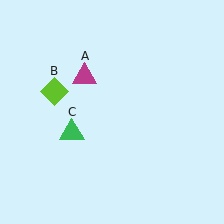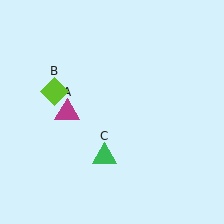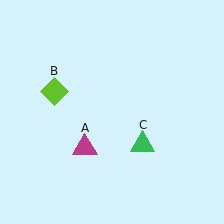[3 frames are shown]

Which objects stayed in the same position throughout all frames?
Lime diamond (object B) remained stationary.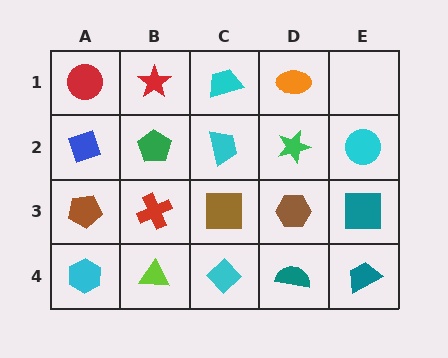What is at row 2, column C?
A cyan trapezoid.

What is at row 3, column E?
A teal square.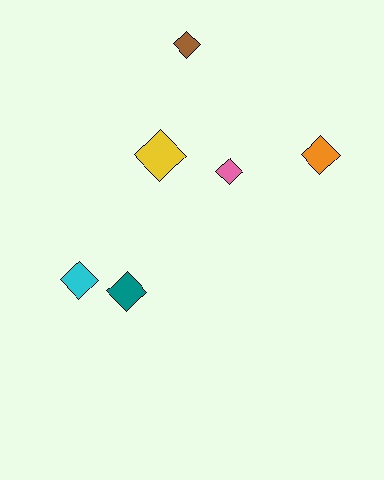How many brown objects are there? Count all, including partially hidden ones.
There is 1 brown object.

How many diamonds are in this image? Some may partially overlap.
There are 6 diamonds.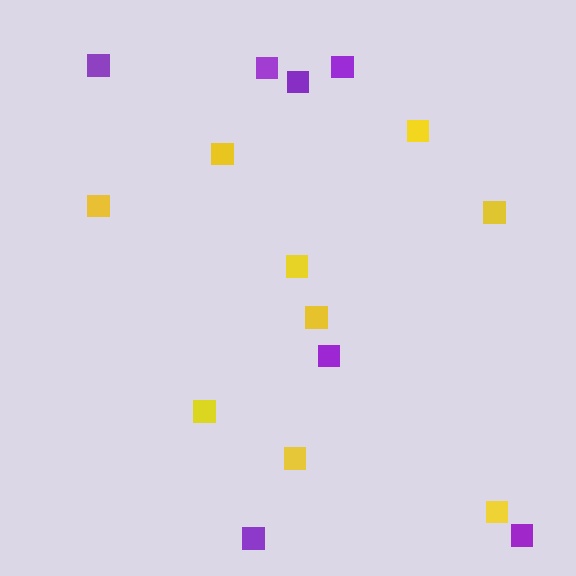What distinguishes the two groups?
There are 2 groups: one group of purple squares (7) and one group of yellow squares (9).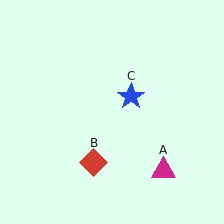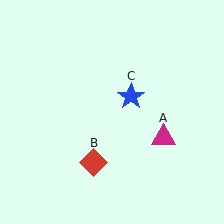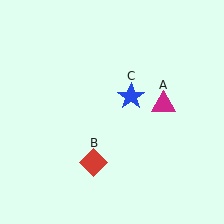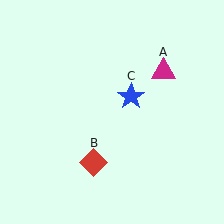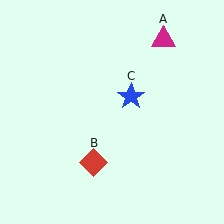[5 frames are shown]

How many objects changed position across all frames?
1 object changed position: magenta triangle (object A).